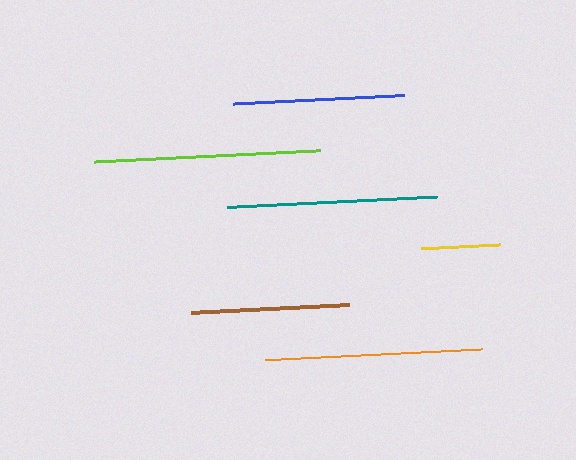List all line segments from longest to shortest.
From longest to shortest: lime, orange, teal, blue, brown, yellow.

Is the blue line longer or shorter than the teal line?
The teal line is longer than the blue line.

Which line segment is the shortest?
The yellow line is the shortest at approximately 80 pixels.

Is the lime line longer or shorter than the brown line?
The lime line is longer than the brown line.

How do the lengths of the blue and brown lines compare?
The blue and brown lines are approximately the same length.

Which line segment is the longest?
The lime line is the longest at approximately 226 pixels.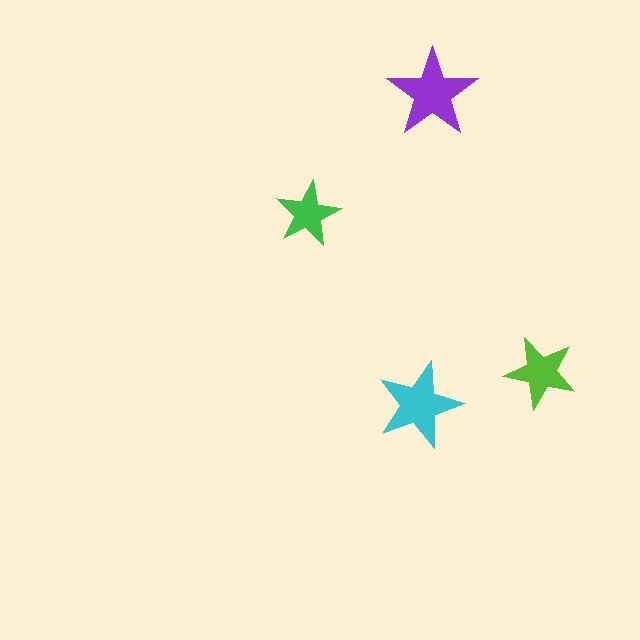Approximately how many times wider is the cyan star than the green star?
About 1.5 times wider.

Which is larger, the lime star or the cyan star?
The cyan one.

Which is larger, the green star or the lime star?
The lime one.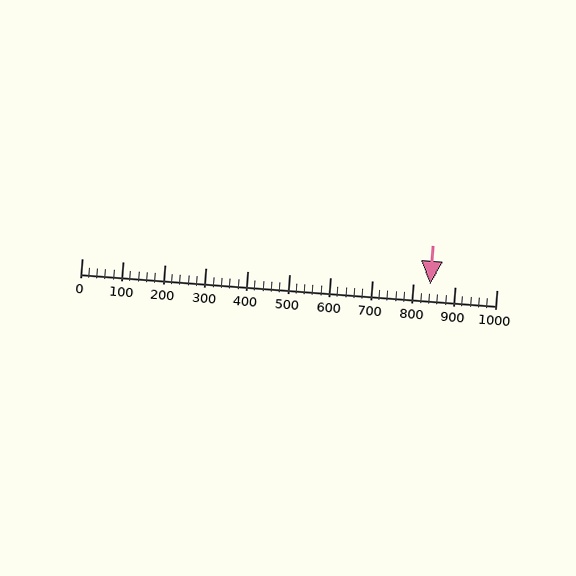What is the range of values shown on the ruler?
The ruler shows values from 0 to 1000.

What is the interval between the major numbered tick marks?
The major tick marks are spaced 100 units apart.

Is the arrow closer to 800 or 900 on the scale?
The arrow is closer to 800.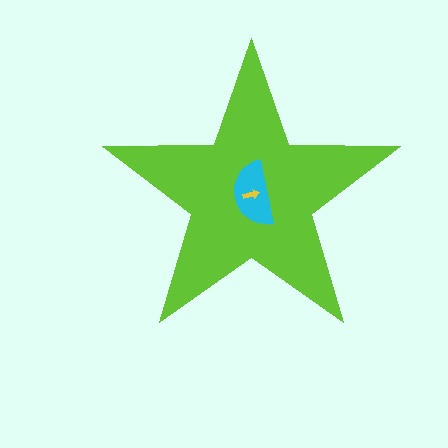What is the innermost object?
The yellow arrow.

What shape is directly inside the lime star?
The cyan semicircle.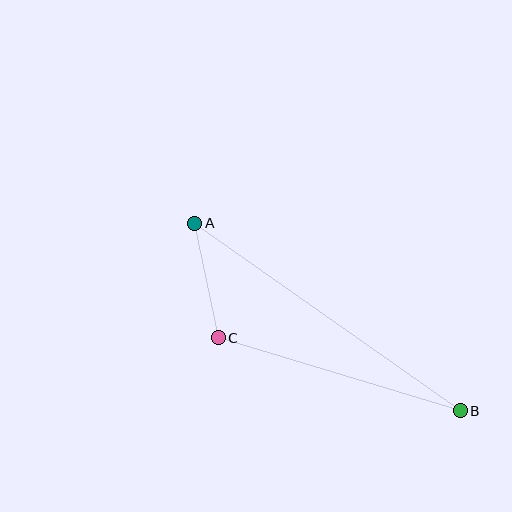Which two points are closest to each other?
Points A and C are closest to each other.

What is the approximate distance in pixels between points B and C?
The distance between B and C is approximately 253 pixels.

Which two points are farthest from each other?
Points A and B are farthest from each other.